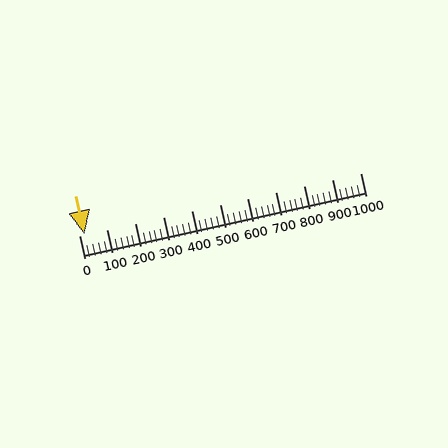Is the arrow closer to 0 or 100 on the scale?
The arrow is closer to 0.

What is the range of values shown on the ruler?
The ruler shows values from 0 to 1000.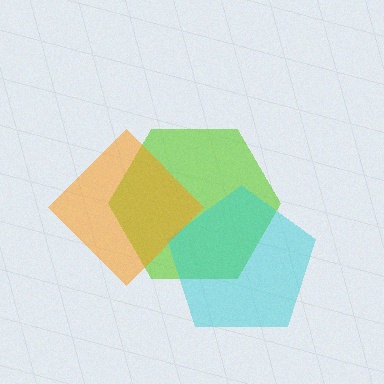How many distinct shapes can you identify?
There are 3 distinct shapes: a lime hexagon, a cyan pentagon, an orange diamond.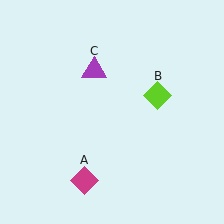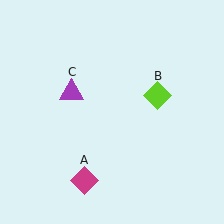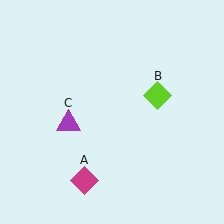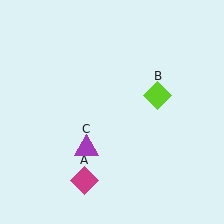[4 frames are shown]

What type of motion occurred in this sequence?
The purple triangle (object C) rotated counterclockwise around the center of the scene.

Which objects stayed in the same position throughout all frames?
Magenta diamond (object A) and lime diamond (object B) remained stationary.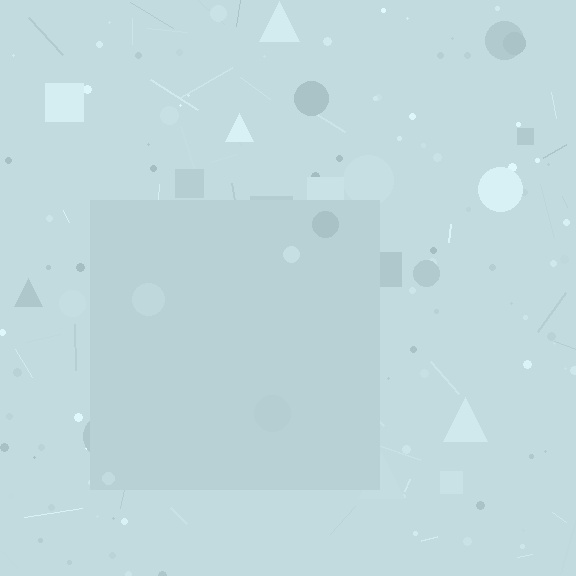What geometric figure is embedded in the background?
A square is embedded in the background.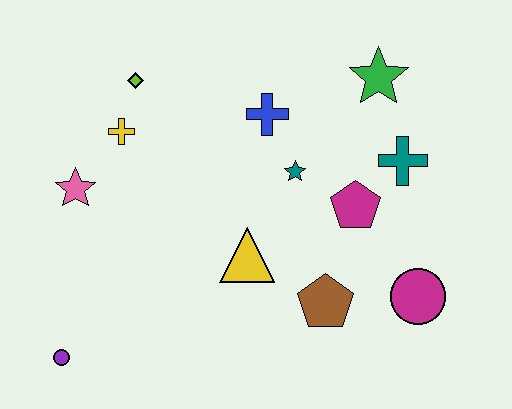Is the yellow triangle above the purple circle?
Yes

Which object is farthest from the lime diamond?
The magenta circle is farthest from the lime diamond.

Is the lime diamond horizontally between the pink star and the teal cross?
Yes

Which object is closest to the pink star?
The yellow cross is closest to the pink star.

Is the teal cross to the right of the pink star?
Yes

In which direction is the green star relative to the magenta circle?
The green star is above the magenta circle.